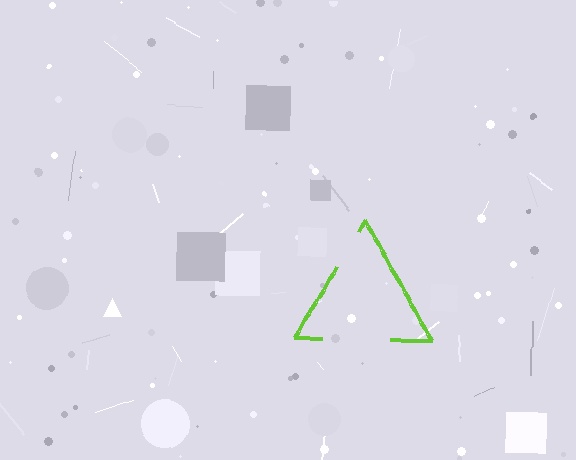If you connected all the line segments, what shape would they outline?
They would outline a triangle.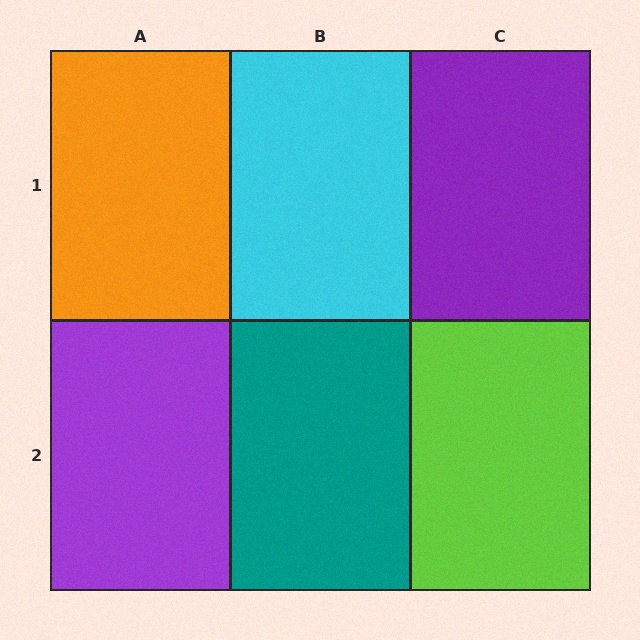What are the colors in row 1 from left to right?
Orange, cyan, purple.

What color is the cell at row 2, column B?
Teal.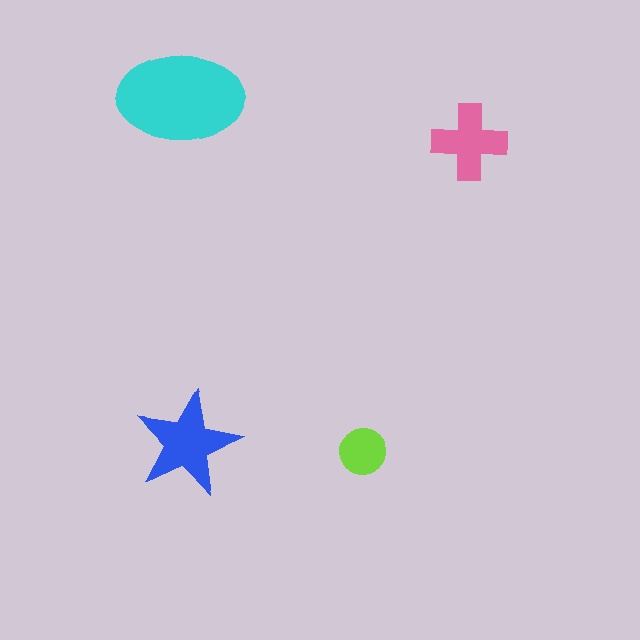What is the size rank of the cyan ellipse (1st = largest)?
1st.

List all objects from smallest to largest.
The lime circle, the pink cross, the blue star, the cyan ellipse.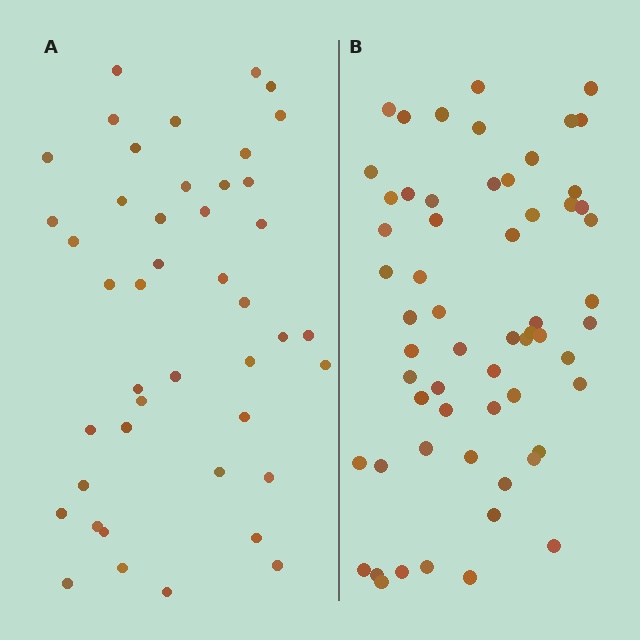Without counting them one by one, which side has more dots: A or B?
Region B (the right region) has more dots.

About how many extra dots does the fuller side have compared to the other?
Region B has approximately 15 more dots than region A.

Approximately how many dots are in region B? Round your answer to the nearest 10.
About 60 dots.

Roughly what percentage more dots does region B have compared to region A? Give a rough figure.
About 35% more.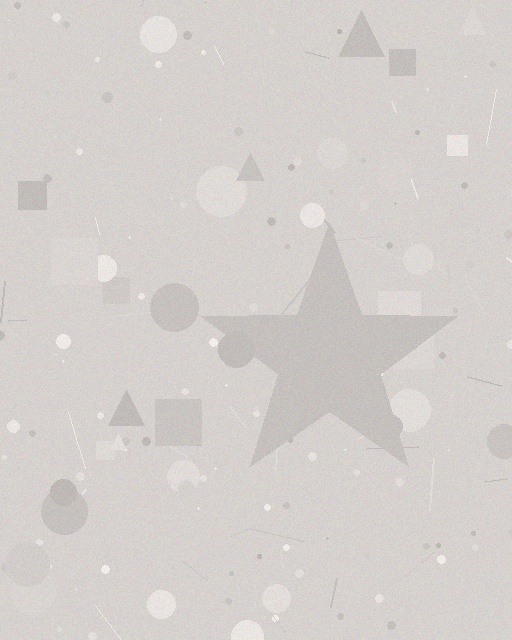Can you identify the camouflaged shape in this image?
The camouflaged shape is a star.